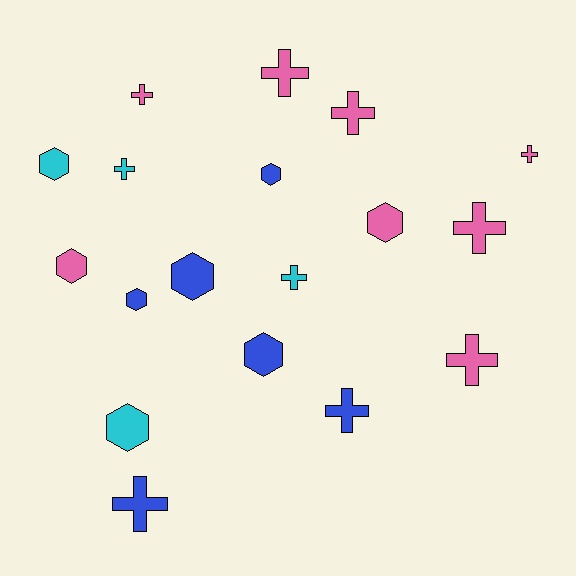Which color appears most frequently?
Pink, with 8 objects.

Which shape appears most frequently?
Cross, with 10 objects.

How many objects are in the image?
There are 18 objects.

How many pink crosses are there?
There are 6 pink crosses.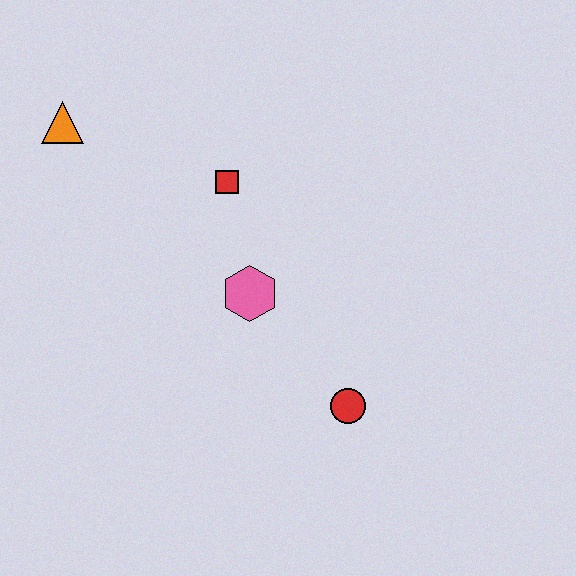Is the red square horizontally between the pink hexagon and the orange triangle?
Yes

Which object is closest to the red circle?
The pink hexagon is closest to the red circle.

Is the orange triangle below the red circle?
No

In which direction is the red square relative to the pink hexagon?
The red square is above the pink hexagon.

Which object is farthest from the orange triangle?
The red circle is farthest from the orange triangle.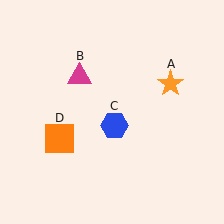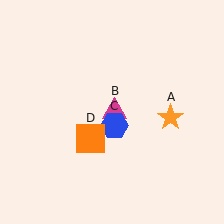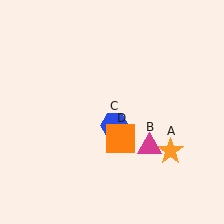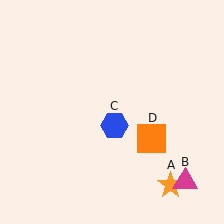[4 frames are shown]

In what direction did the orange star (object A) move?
The orange star (object A) moved down.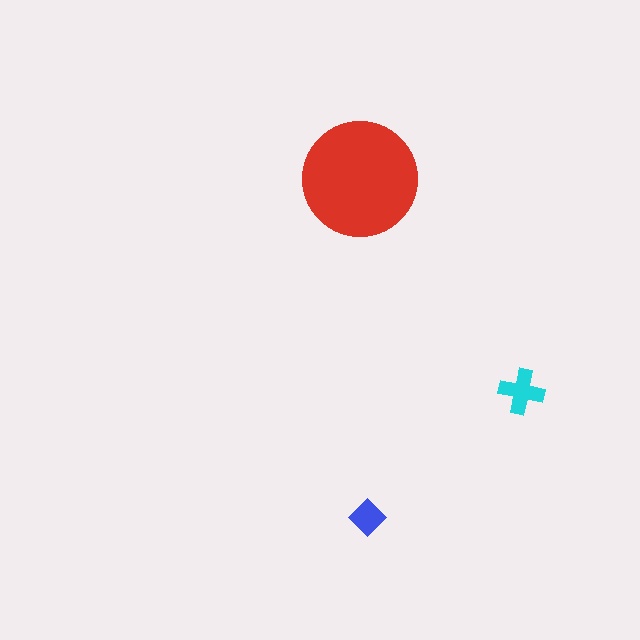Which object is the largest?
The red circle.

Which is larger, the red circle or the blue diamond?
The red circle.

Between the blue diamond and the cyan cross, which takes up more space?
The cyan cross.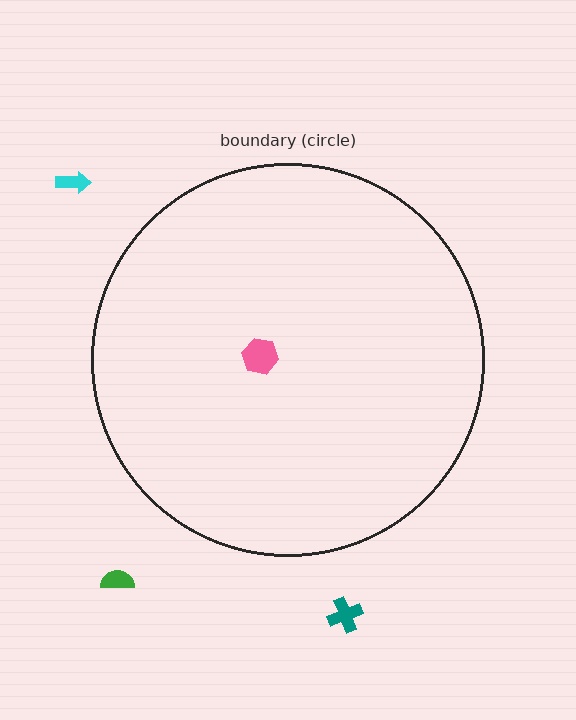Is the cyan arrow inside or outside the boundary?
Outside.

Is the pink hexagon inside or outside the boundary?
Inside.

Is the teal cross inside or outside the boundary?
Outside.